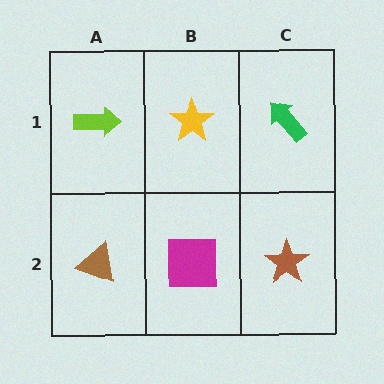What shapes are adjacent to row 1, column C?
A brown star (row 2, column C), a yellow star (row 1, column B).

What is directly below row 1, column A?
A brown triangle.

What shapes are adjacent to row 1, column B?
A magenta square (row 2, column B), a lime arrow (row 1, column A), a green arrow (row 1, column C).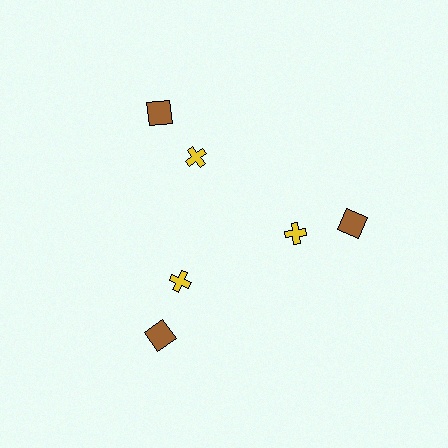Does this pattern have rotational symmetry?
Yes, this pattern has 3-fold rotational symmetry. It looks the same after rotating 120 degrees around the center.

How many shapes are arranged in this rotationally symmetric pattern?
There are 6 shapes, arranged in 3 groups of 2.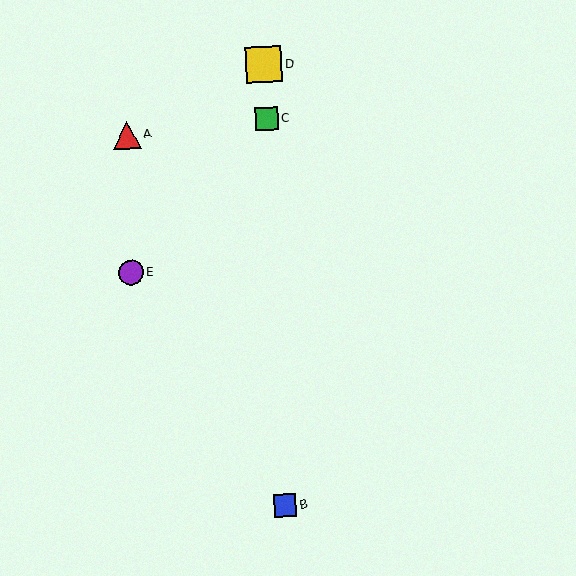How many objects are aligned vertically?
3 objects (B, C, D) are aligned vertically.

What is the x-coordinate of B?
Object B is at x≈285.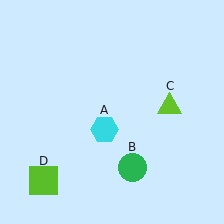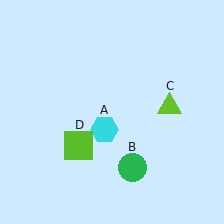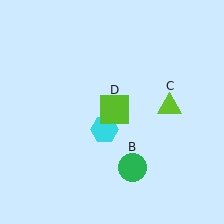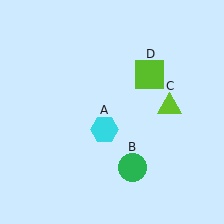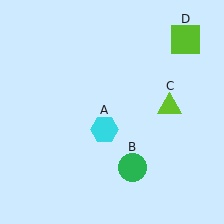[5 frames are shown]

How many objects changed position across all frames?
1 object changed position: lime square (object D).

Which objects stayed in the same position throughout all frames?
Cyan hexagon (object A) and green circle (object B) and lime triangle (object C) remained stationary.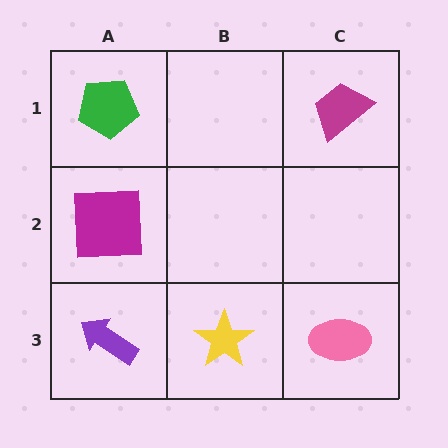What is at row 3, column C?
A pink ellipse.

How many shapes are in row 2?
1 shape.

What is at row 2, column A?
A magenta square.